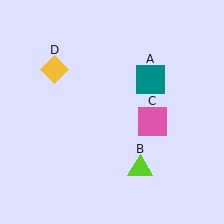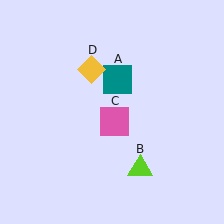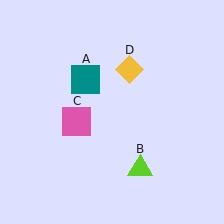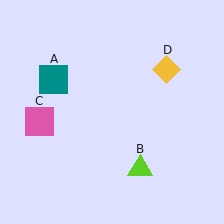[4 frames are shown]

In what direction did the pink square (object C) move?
The pink square (object C) moved left.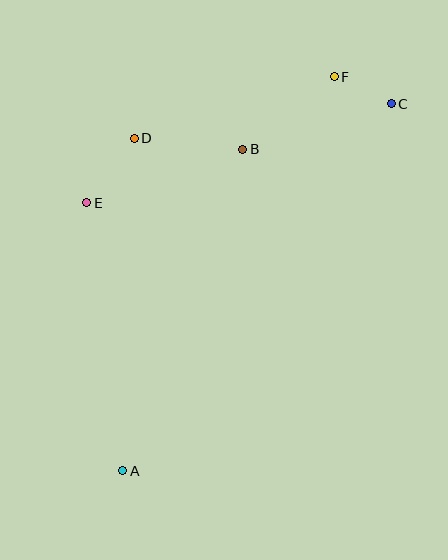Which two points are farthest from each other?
Points A and C are farthest from each other.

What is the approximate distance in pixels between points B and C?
The distance between B and C is approximately 155 pixels.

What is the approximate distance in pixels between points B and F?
The distance between B and F is approximately 117 pixels.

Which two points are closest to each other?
Points C and F are closest to each other.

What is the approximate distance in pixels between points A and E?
The distance between A and E is approximately 271 pixels.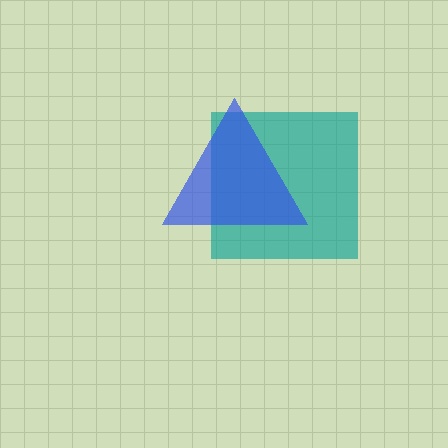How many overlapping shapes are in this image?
There are 2 overlapping shapes in the image.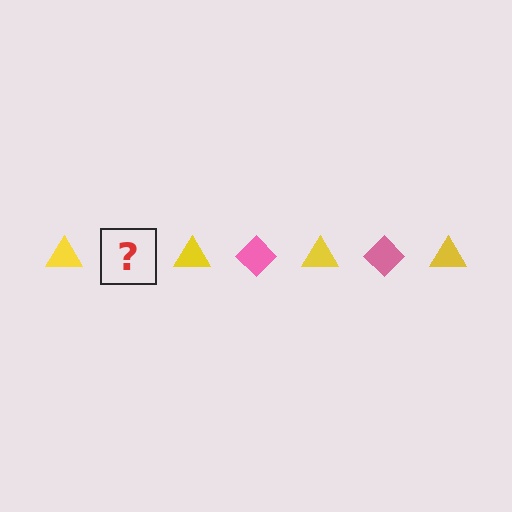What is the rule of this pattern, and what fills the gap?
The rule is that the pattern alternates between yellow triangle and pink diamond. The gap should be filled with a pink diamond.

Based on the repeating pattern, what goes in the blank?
The blank should be a pink diamond.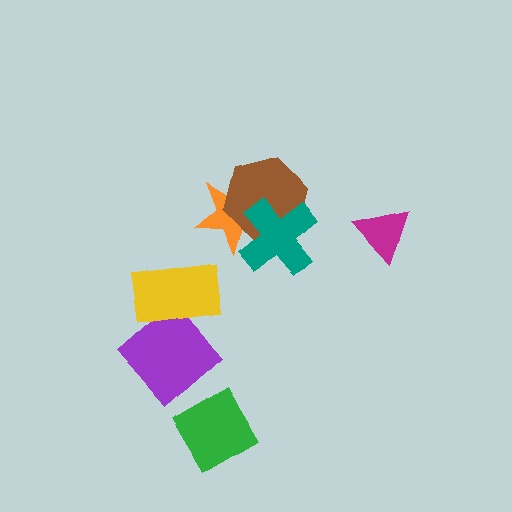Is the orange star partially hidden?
Yes, it is partially covered by another shape.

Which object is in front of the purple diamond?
The yellow rectangle is in front of the purple diamond.